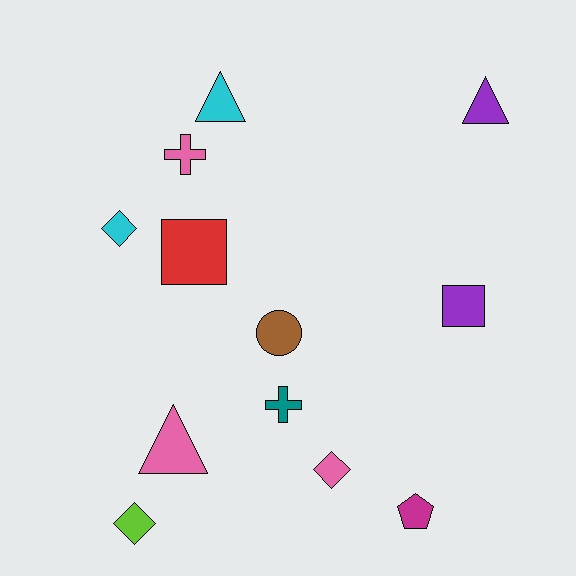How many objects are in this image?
There are 12 objects.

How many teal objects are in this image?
There is 1 teal object.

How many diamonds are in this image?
There are 3 diamonds.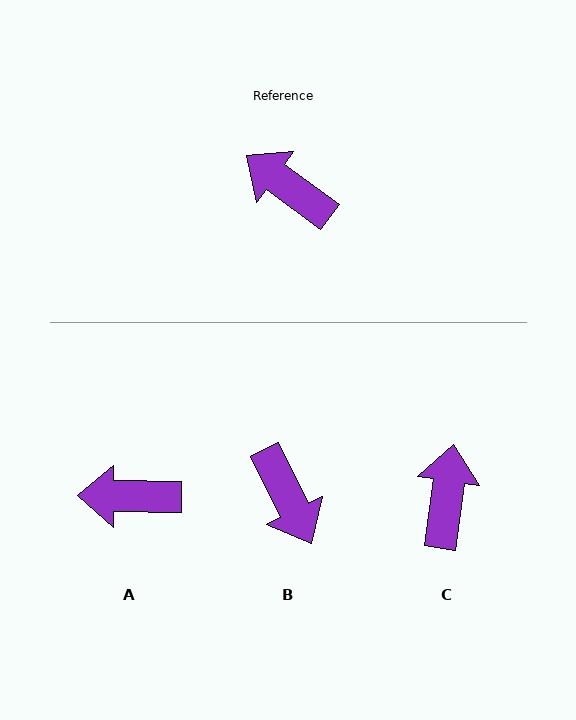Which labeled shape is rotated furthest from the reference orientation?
B, about 153 degrees away.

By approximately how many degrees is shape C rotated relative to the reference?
Approximately 62 degrees clockwise.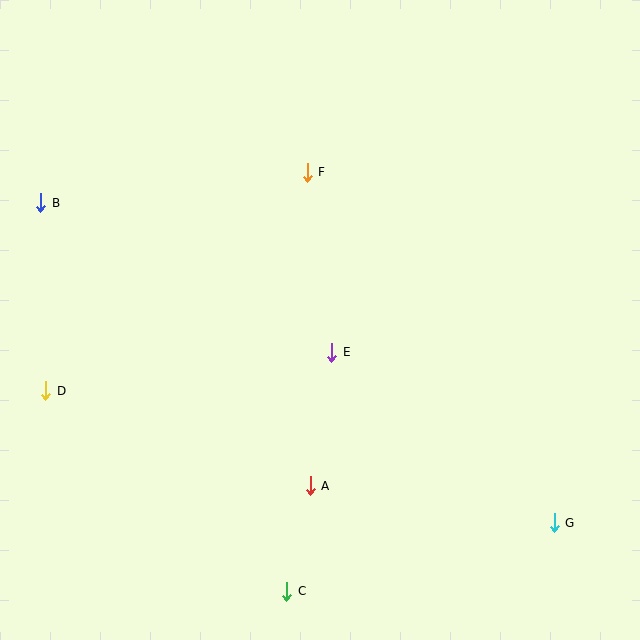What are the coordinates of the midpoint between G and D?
The midpoint between G and D is at (300, 457).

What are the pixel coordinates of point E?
Point E is at (332, 352).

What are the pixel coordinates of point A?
Point A is at (310, 486).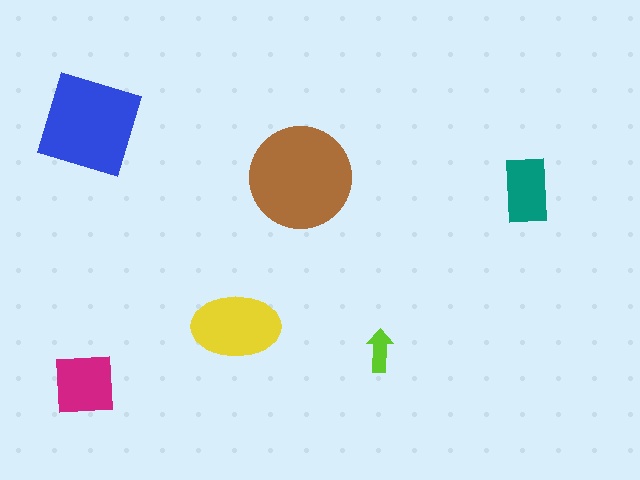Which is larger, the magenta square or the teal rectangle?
The magenta square.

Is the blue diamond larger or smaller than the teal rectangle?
Larger.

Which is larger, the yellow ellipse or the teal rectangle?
The yellow ellipse.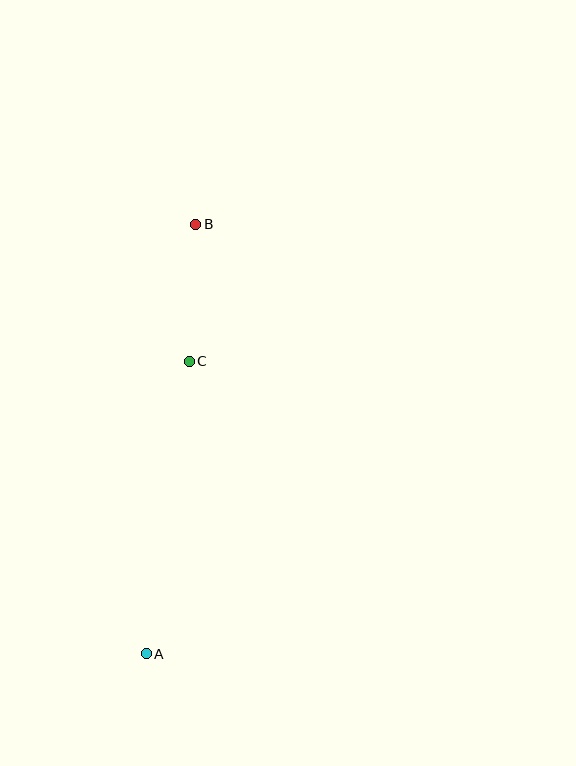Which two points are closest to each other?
Points B and C are closest to each other.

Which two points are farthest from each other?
Points A and B are farthest from each other.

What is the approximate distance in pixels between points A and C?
The distance between A and C is approximately 296 pixels.